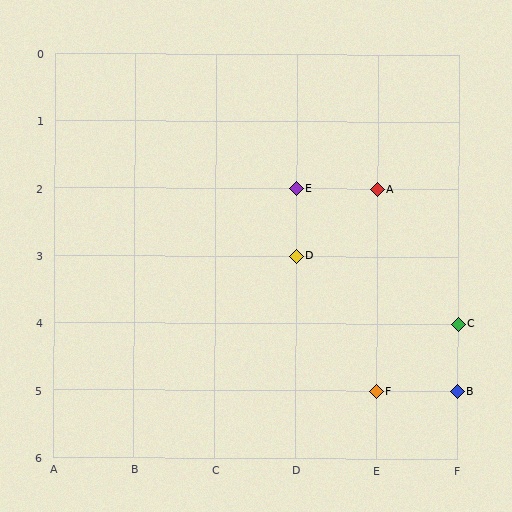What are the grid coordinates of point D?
Point D is at grid coordinates (D, 3).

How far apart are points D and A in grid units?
Points D and A are 1 column and 1 row apart (about 1.4 grid units diagonally).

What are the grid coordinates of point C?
Point C is at grid coordinates (F, 4).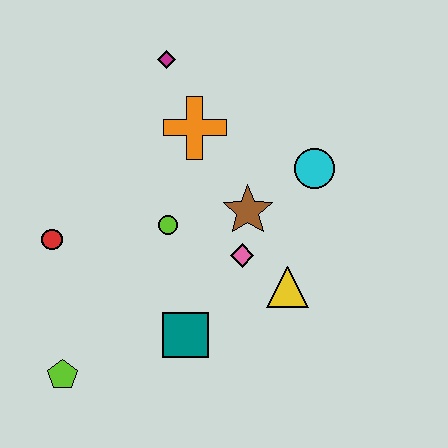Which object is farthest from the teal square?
The magenta diamond is farthest from the teal square.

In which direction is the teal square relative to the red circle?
The teal square is to the right of the red circle.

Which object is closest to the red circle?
The lime circle is closest to the red circle.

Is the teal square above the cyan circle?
No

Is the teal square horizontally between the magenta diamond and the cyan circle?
Yes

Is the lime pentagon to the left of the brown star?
Yes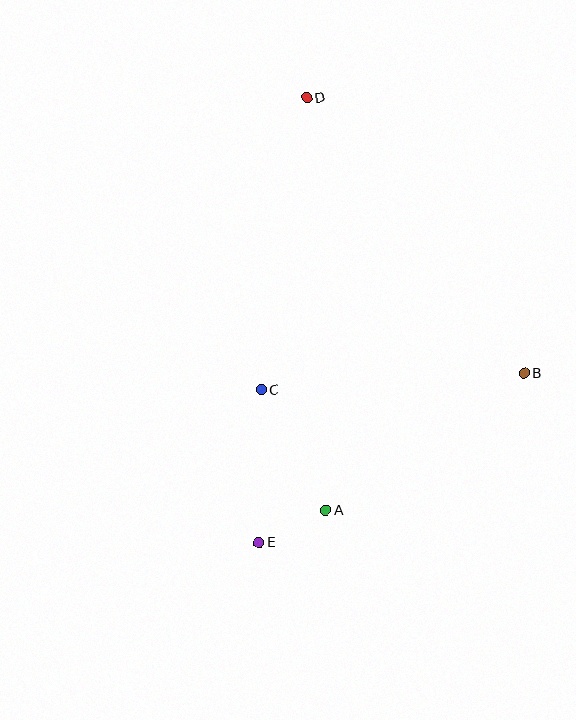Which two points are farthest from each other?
Points D and E are farthest from each other.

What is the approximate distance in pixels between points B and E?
The distance between B and E is approximately 315 pixels.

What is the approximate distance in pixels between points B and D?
The distance between B and D is approximately 351 pixels.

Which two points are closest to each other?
Points A and E are closest to each other.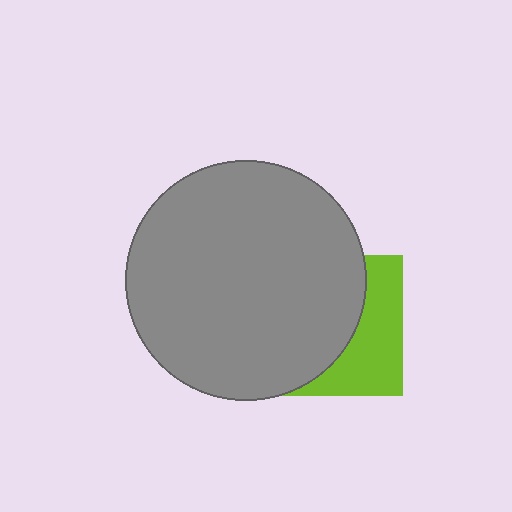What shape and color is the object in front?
The object in front is a gray circle.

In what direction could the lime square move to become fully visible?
The lime square could move right. That would shift it out from behind the gray circle entirely.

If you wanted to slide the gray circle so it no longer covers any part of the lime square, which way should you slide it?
Slide it left — that is the most direct way to separate the two shapes.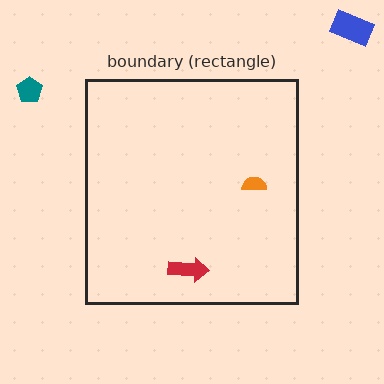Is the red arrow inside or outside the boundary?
Inside.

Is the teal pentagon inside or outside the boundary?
Outside.